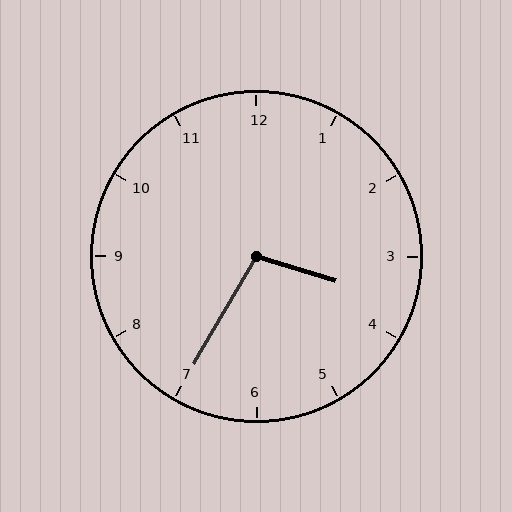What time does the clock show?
3:35.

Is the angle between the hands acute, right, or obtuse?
It is obtuse.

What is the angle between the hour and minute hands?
Approximately 102 degrees.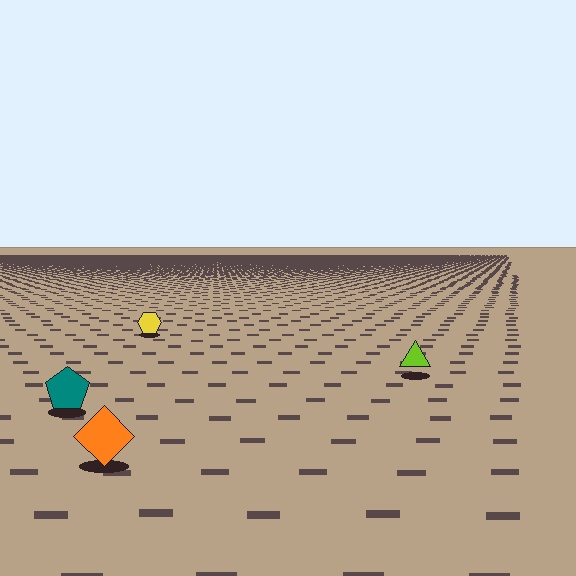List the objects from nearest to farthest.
From nearest to farthest: the orange diamond, the teal pentagon, the lime triangle, the yellow hexagon.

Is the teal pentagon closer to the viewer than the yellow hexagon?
Yes. The teal pentagon is closer — you can tell from the texture gradient: the ground texture is coarser near it.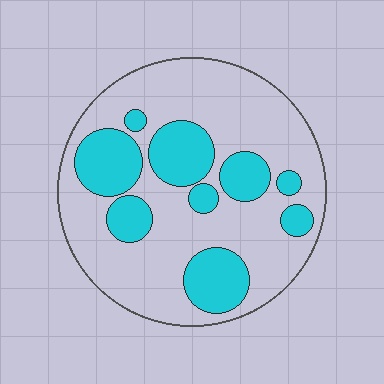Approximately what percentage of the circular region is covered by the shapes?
Approximately 30%.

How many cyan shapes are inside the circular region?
9.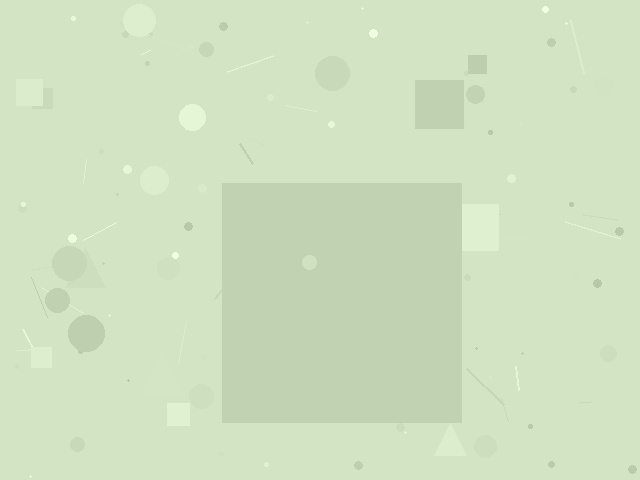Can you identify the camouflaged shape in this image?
The camouflaged shape is a square.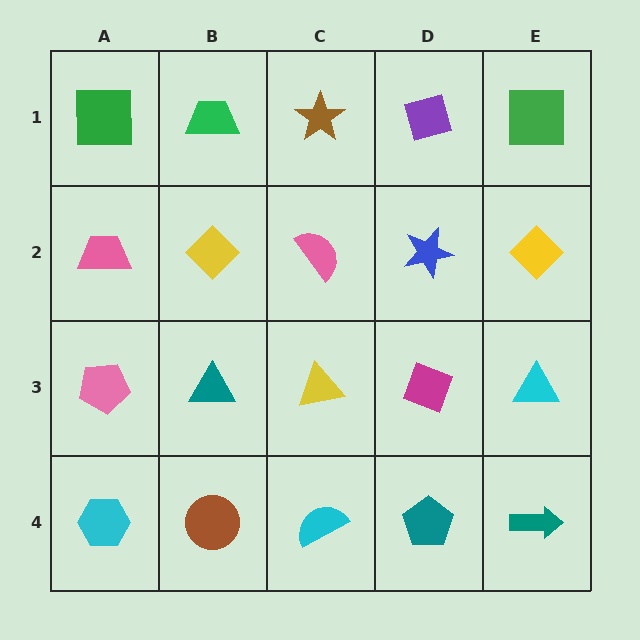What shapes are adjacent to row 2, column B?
A green trapezoid (row 1, column B), a teal triangle (row 3, column B), a pink trapezoid (row 2, column A), a pink semicircle (row 2, column C).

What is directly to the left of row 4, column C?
A brown circle.